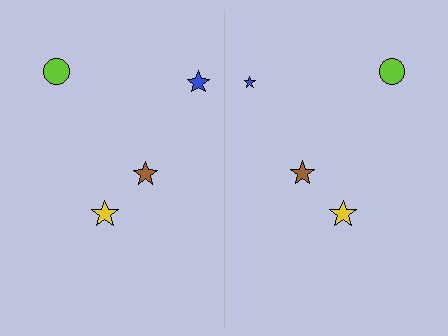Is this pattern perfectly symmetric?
No, the pattern is not perfectly symmetric. The blue star on the right side has a different size than its mirror counterpart.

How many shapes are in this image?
There are 8 shapes in this image.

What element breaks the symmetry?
The blue star on the right side has a different size than its mirror counterpart.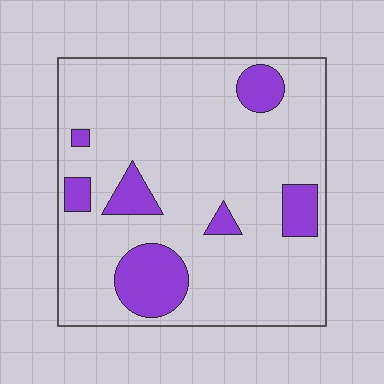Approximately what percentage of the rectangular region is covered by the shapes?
Approximately 15%.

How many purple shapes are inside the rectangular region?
7.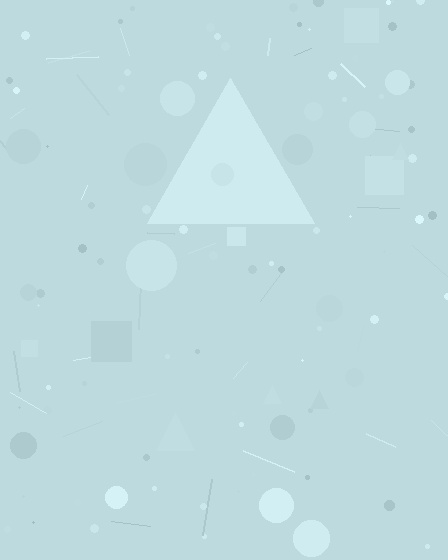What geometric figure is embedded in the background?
A triangle is embedded in the background.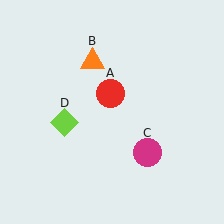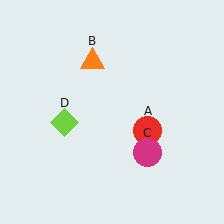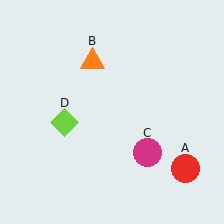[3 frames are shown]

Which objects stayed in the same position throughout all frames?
Orange triangle (object B) and magenta circle (object C) and lime diamond (object D) remained stationary.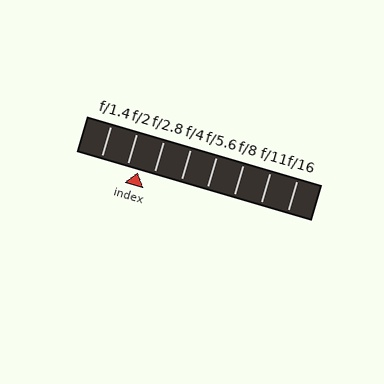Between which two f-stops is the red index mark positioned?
The index mark is between f/2 and f/2.8.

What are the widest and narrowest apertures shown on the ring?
The widest aperture shown is f/1.4 and the narrowest is f/16.